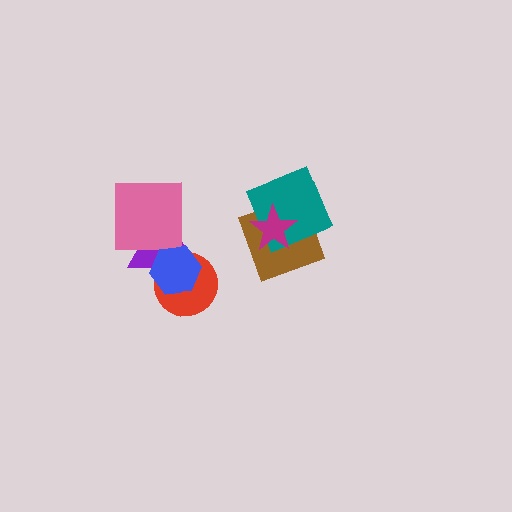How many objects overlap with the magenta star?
2 objects overlap with the magenta star.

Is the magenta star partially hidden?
No, no other shape covers it.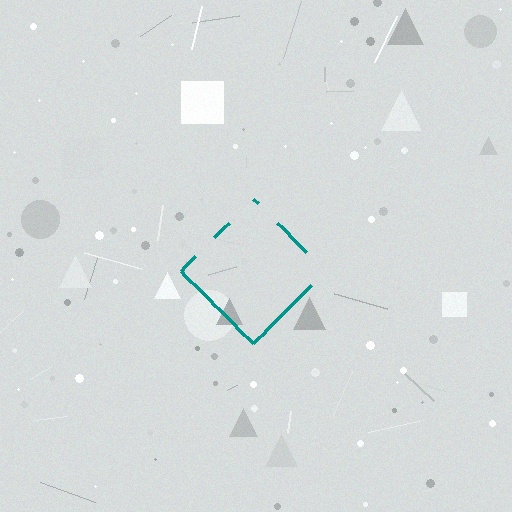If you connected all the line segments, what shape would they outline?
They would outline a diamond.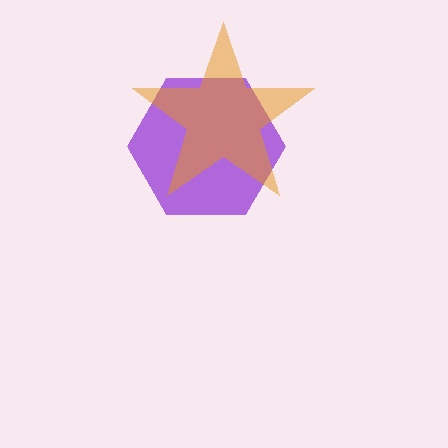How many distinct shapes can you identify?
There are 2 distinct shapes: a purple hexagon, an orange star.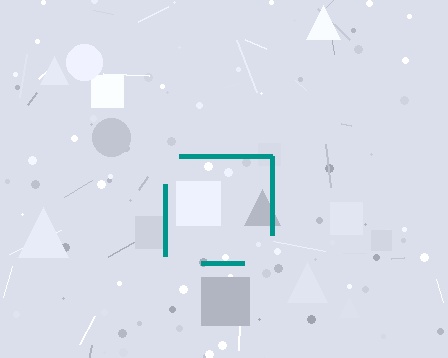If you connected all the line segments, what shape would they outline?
They would outline a square.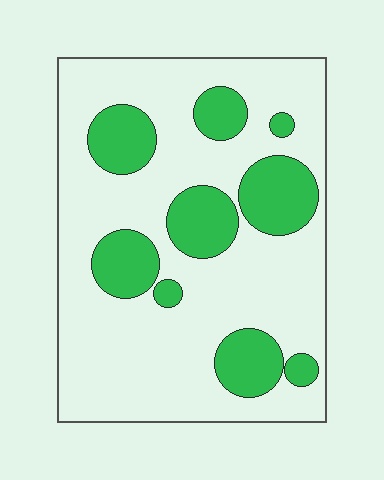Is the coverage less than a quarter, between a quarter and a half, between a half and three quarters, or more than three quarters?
Between a quarter and a half.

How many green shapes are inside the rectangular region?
9.